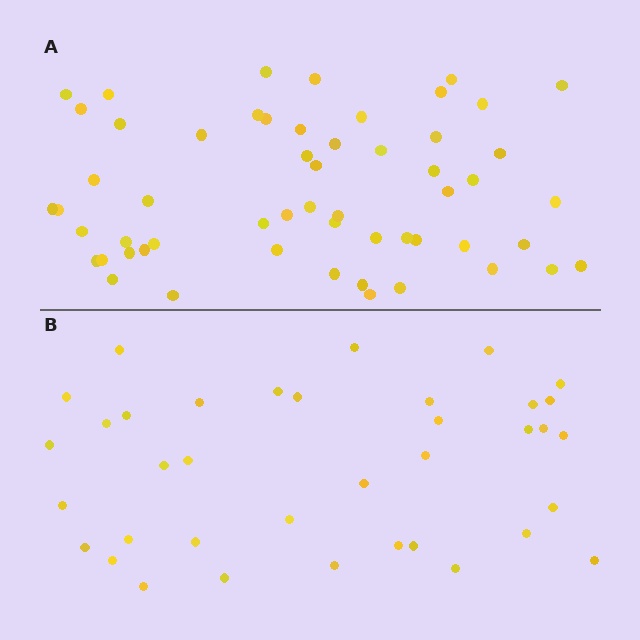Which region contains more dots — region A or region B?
Region A (the top region) has more dots.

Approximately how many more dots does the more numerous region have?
Region A has approximately 20 more dots than region B.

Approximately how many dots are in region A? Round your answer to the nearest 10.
About 60 dots. (The exact count is 56, which rounds to 60.)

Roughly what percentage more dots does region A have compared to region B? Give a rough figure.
About 50% more.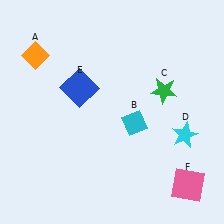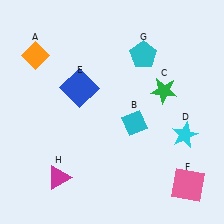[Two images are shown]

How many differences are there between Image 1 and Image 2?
There are 2 differences between the two images.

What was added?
A cyan pentagon (G), a magenta triangle (H) were added in Image 2.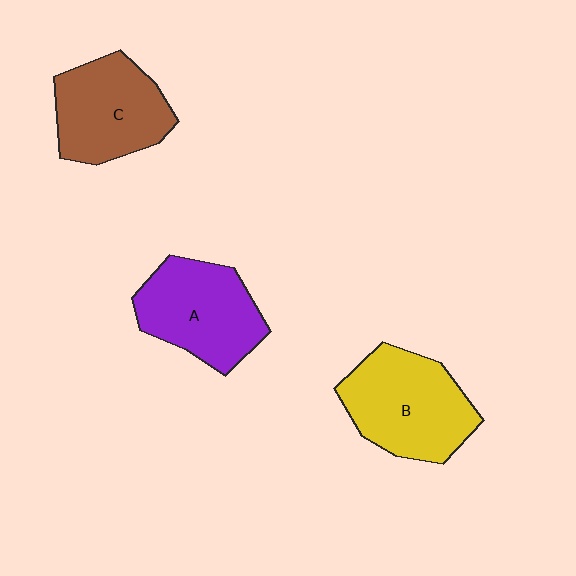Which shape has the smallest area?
Shape C (brown).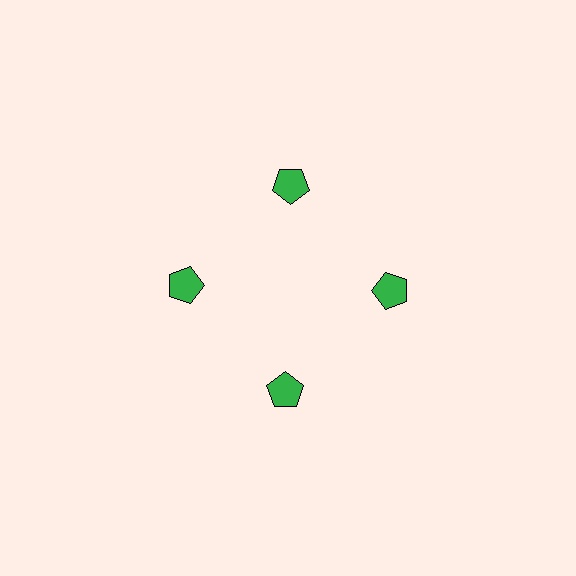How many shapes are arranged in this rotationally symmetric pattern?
There are 4 shapes, arranged in 4 groups of 1.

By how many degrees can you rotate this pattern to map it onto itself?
The pattern maps onto itself every 90 degrees of rotation.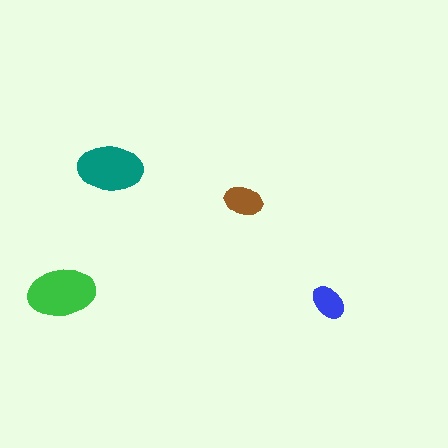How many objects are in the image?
There are 4 objects in the image.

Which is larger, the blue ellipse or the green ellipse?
The green one.